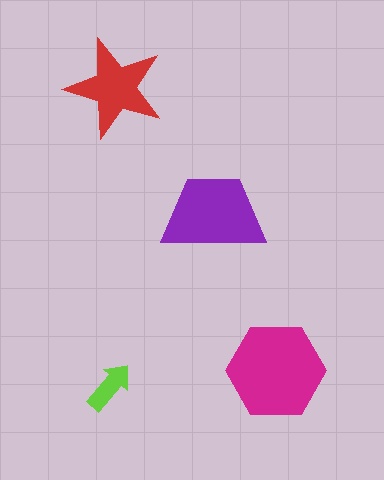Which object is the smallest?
The lime arrow.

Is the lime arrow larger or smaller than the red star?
Smaller.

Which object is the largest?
The magenta hexagon.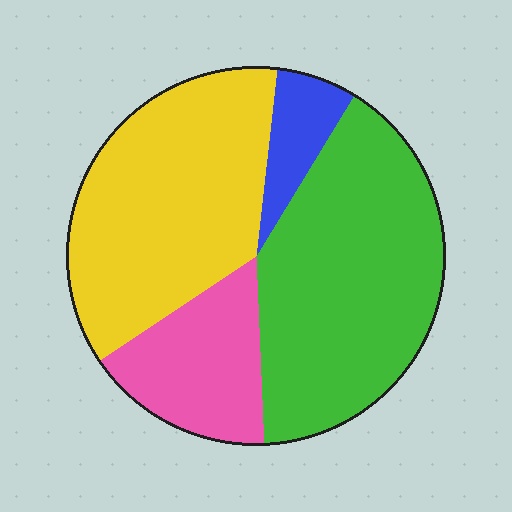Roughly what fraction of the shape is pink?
Pink takes up about one sixth (1/6) of the shape.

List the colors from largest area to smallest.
From largest to smallest: green, yellow, pink, blue.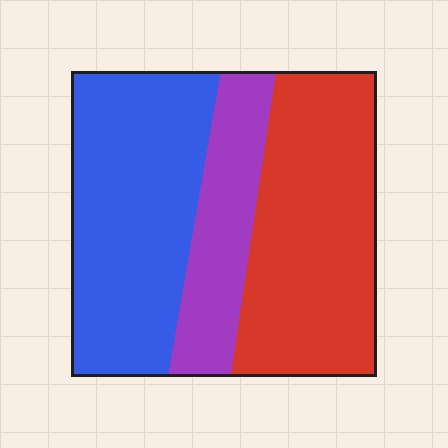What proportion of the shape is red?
Red covers around 40% of the shape.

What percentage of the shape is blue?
Blue takes up about two fifths (2/5) of the shape.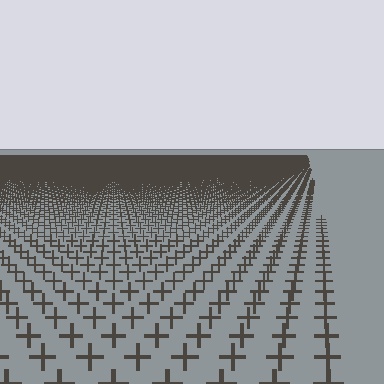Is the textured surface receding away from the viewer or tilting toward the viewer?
The surface is receding away from the viewer. Texture elements get smaller and denser toward the top.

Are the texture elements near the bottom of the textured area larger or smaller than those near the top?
Larger. Near the bottom, elements are closer to the viewer and appear at a bigger on-screen size.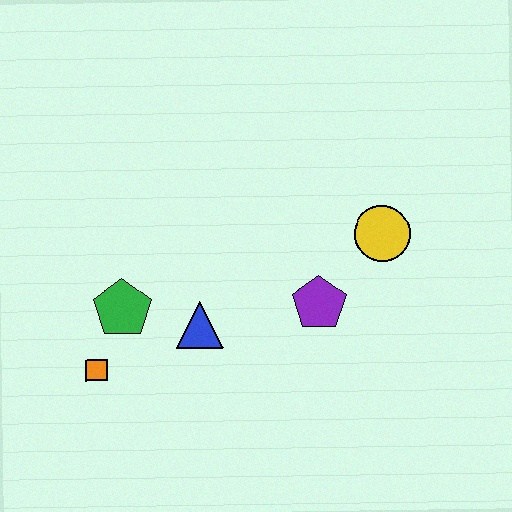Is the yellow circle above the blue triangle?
Yes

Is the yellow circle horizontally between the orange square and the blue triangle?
No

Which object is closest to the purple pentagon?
The yellow circle is closest to the purple pentagon.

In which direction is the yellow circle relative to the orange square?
The yellow circle is to the right of the orange square.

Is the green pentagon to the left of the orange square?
No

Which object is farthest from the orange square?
The yellow circle is farthest from the orange square.